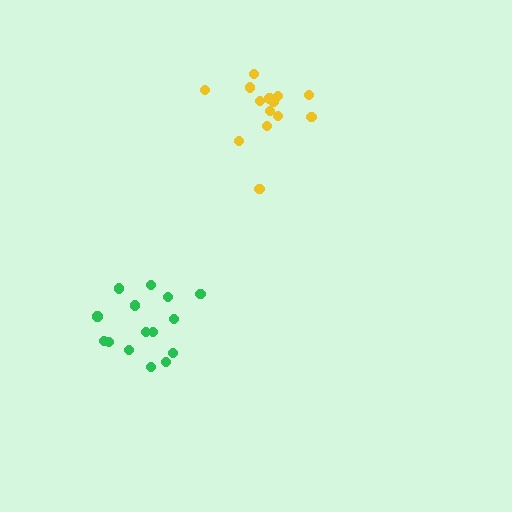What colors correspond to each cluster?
The clusters are colored: yellow, green.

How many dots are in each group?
Group 1: 14 dots, Group 2: 15 dots (29 total).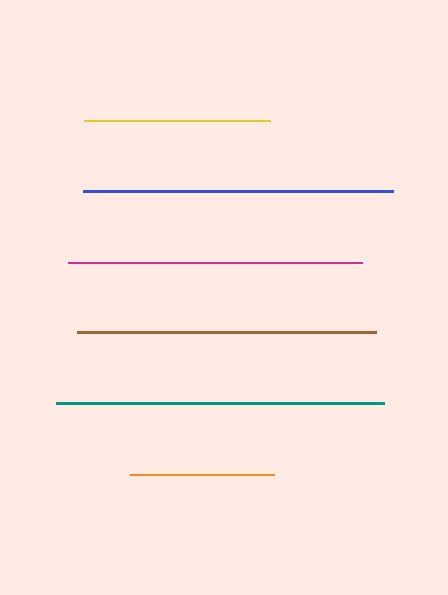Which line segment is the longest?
The teal line is the longest at approximately 328 pixels.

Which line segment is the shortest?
The orange line is the shortest at approximately 144 pixels.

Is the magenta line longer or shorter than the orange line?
The magenta line is longer than the orange line.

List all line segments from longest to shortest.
From longest to shortest: teal, blue, brown, magenta, yellow, orange.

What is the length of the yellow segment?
The yellow segment is approximately 186 pixels long.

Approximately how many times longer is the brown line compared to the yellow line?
The brown line is approximately 1.6 times the length of the yellow line.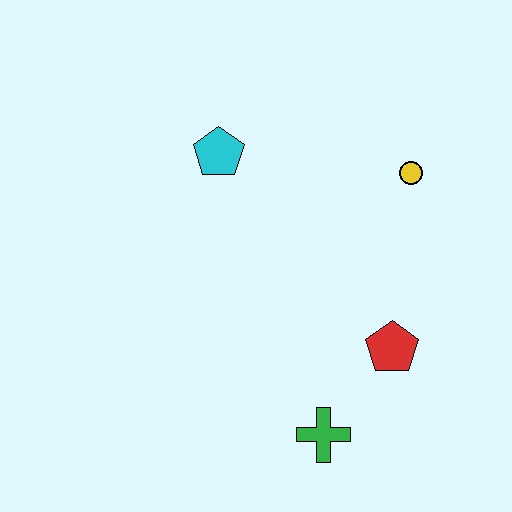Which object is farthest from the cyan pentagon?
The green cross is farthest from the cyan pentagon.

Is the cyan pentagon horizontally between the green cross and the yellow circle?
No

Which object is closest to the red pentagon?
The green cross is closest to the red pentagon.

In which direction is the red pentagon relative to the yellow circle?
The red pentagon is below the yellow circle.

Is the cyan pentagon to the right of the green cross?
No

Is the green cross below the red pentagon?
Yes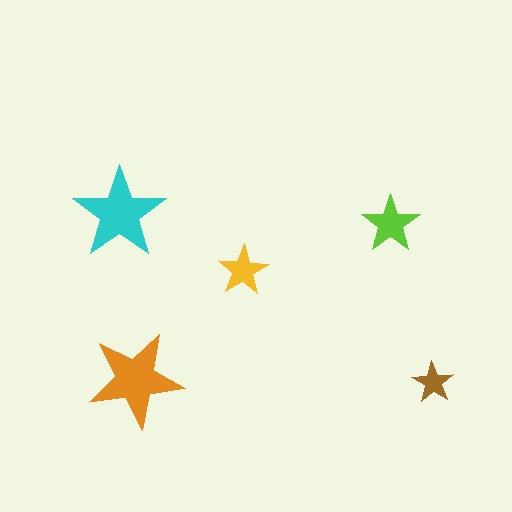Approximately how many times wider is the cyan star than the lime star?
About 1.5 times wider.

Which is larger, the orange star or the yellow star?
The orange one.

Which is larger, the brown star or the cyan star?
The cyan one.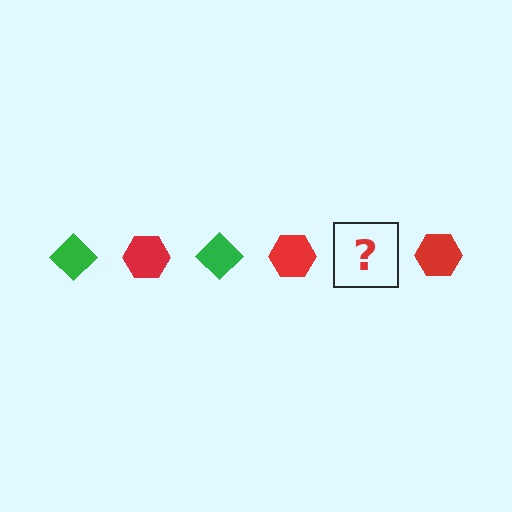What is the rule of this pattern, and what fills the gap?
The rule is that the pattern alternates between green diamond and red hexagon. The gap should be filled with a green diamond.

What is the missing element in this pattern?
The missing element is a green diamond.